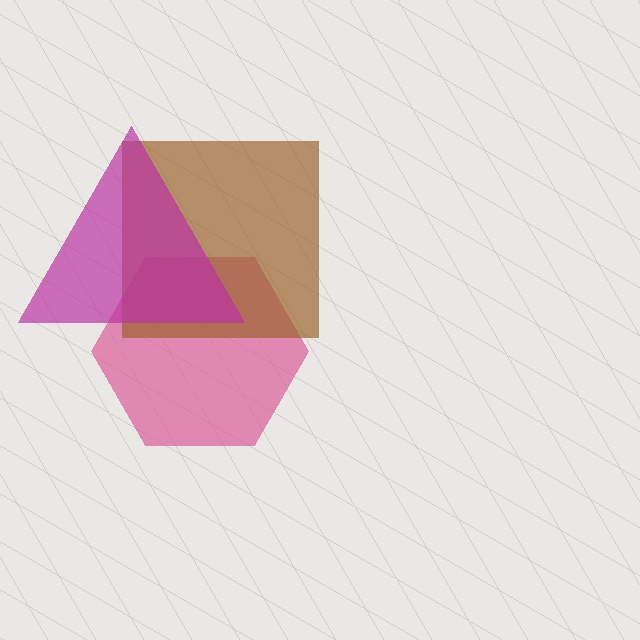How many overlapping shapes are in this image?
There are 3 overlapping shapes in the image.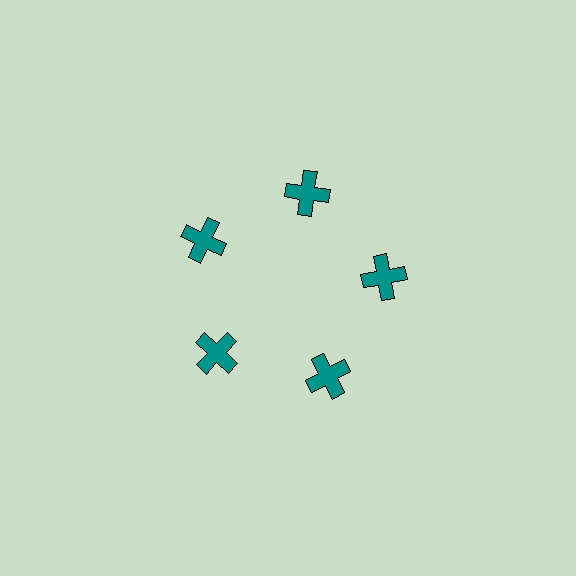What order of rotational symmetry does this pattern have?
This pattern has 5-fold rotational symmetry.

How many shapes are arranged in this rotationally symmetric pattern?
There are 5 shapes, arranged in 5 groups of 1.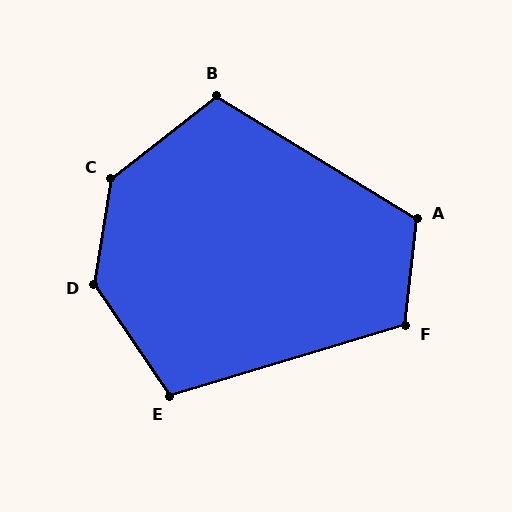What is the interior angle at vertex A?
Approximately 116 degrees (obtuse).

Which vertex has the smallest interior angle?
E, at approximately 107 degrees.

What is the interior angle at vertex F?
Approximately 113 degrees (obtuse).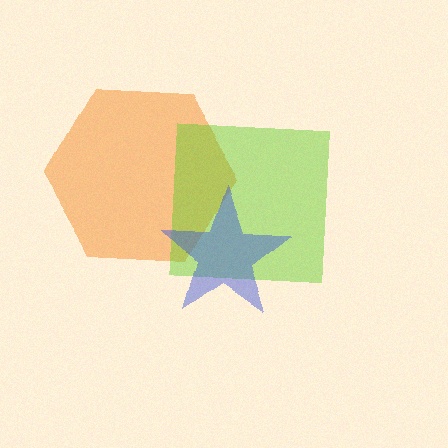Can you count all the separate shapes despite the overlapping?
Yes, there are 3 separate shapes.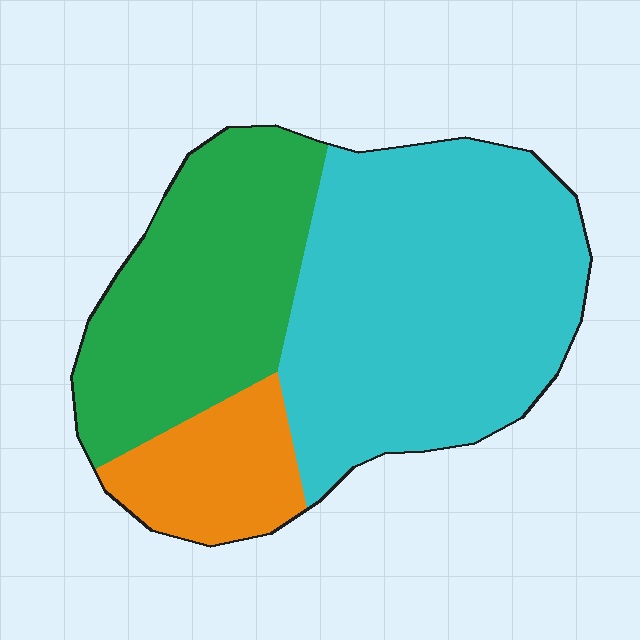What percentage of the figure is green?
Green covers roughly 35% of the figure.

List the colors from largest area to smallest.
From largest to smallest: cyan, green, orange.